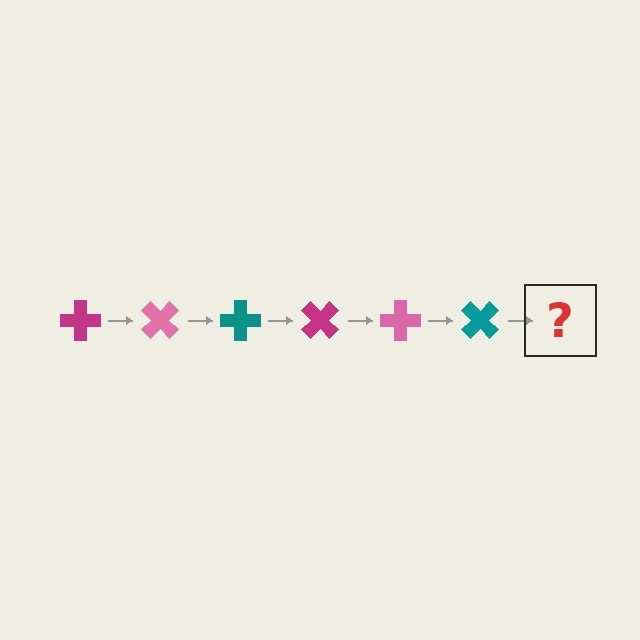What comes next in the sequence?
The next element should be a magenta cross, rotated 270 degrees from the start.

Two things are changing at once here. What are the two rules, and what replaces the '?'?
The two rules are that it rotates 45 degrees each step and the color cycles through magenta, pink, and teal. The '?' should be a magenta cross, rotated 270 degrees from the start.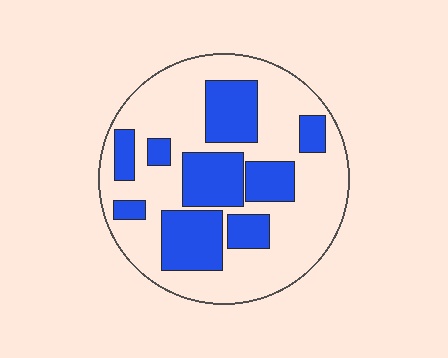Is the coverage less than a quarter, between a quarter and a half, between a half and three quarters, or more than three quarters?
Between a quarter and a half.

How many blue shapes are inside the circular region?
9.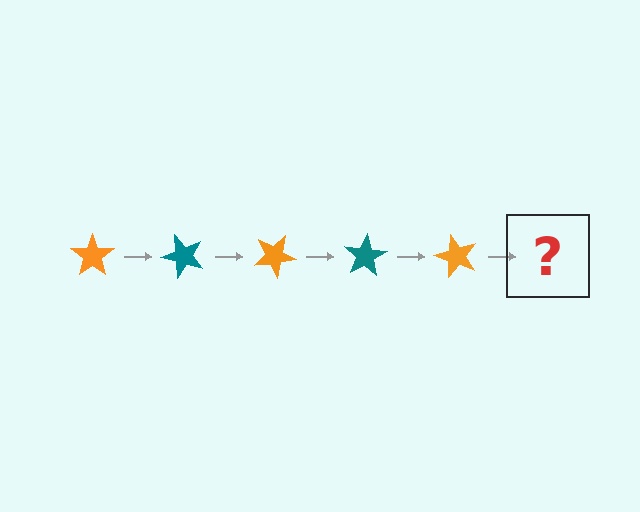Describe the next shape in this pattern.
It should be a teal star, rotated 250 degrees from the start.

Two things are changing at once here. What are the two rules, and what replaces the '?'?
The two rules are that it rotates 50 degrees each step and the color cycles through orange and teal. The '?' should be a teal star, rotated 250 degrees from the start.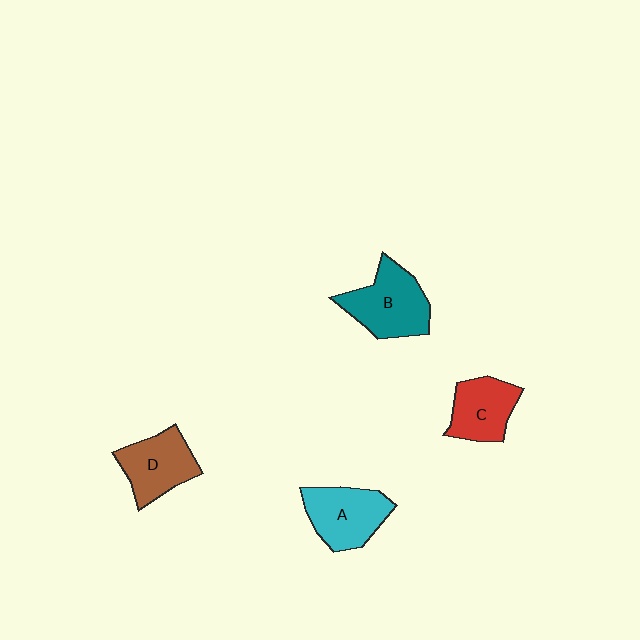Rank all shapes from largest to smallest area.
From largest to smallest: B (teal), A (cyan), D (brown), C (red).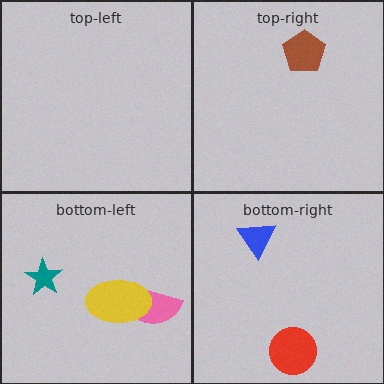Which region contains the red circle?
The bottom-right region.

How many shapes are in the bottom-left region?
3.